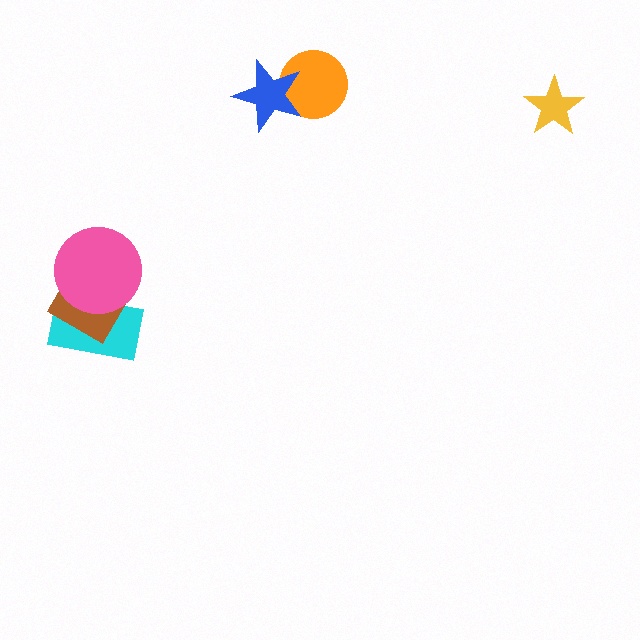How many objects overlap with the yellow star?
0 objects overlap with the yellow star.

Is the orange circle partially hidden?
Yes, it is partially covered by another shape.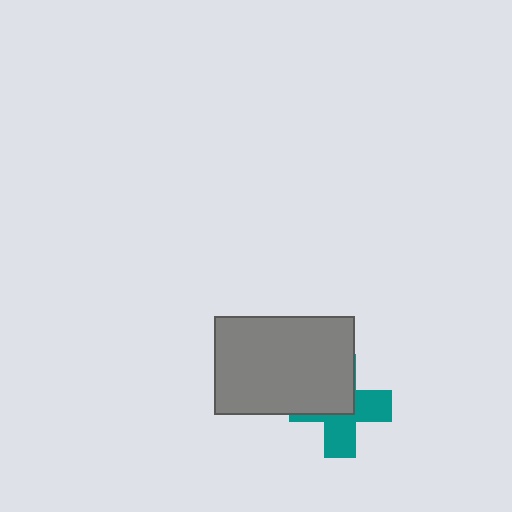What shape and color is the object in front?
The object in front is a gray rectangle.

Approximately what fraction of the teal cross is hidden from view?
Roughly 52% of the teal cross is hidden behind the gray rectangle.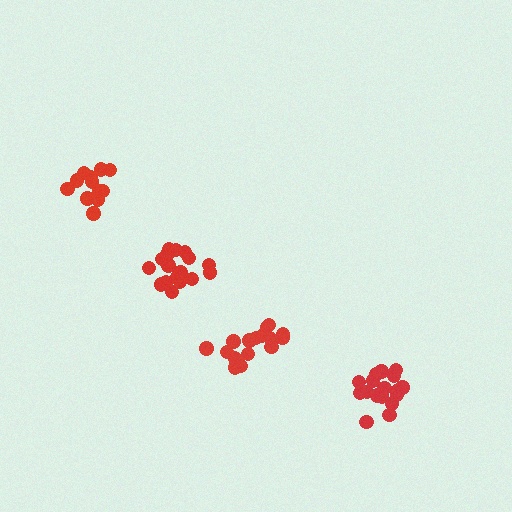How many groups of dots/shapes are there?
There are 4 groups.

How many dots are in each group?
Group 1: 17 dots, Group 2: 18 dots, Group 3: 12 dots, Group 4: 18 dots (65 total).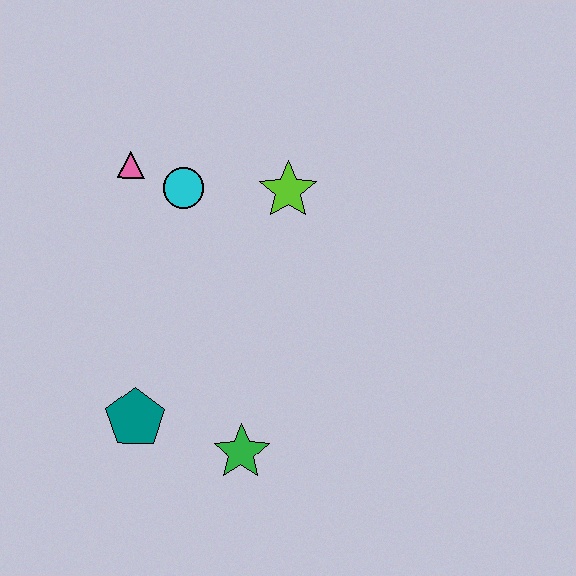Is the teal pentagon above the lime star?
No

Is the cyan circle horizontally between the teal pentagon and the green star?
Yes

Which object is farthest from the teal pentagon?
The lime star is farthest from the teal pentagon.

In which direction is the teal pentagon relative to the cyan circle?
The teal pentagon is below the cyan circle.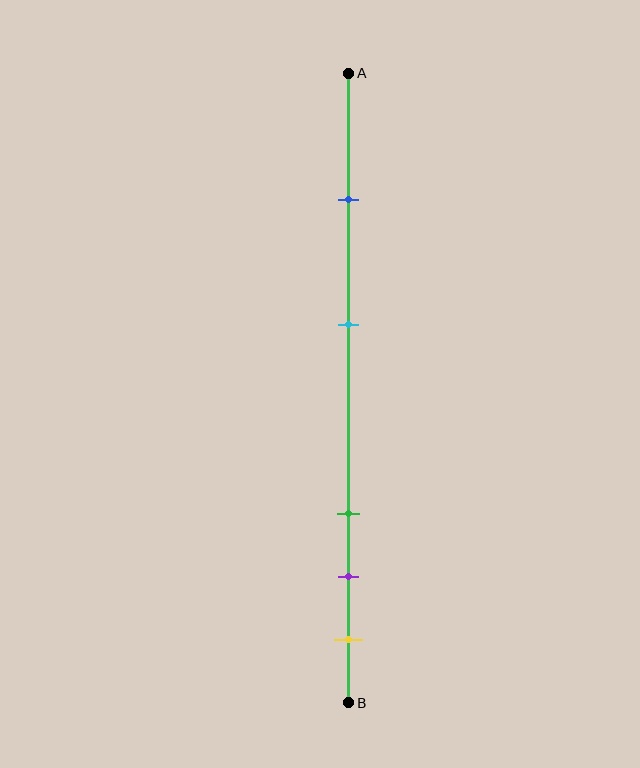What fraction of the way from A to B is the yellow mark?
The yellow mark is approximately 90% (0.9) of the way from A to B.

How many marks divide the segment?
There are 5 marks dividing the segment.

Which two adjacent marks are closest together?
The purple and yellow marks are the closest adjacent pair.